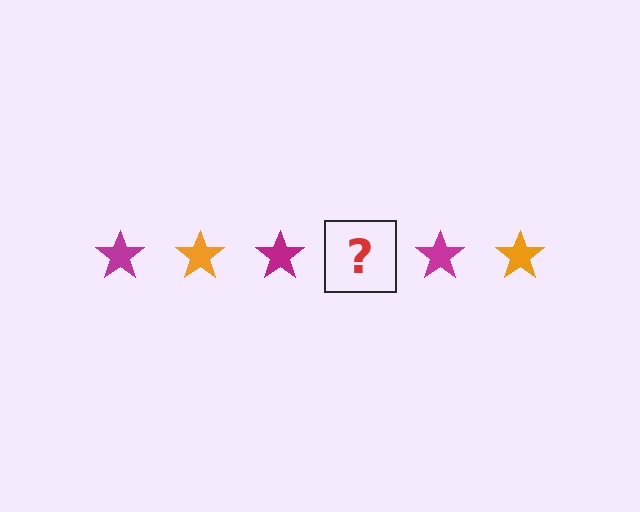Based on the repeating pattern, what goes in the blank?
The blank should be an orange star.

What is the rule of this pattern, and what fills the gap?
The rule is that the pattern cycles through magenta, orange stars. The gap should be filled with an orange star.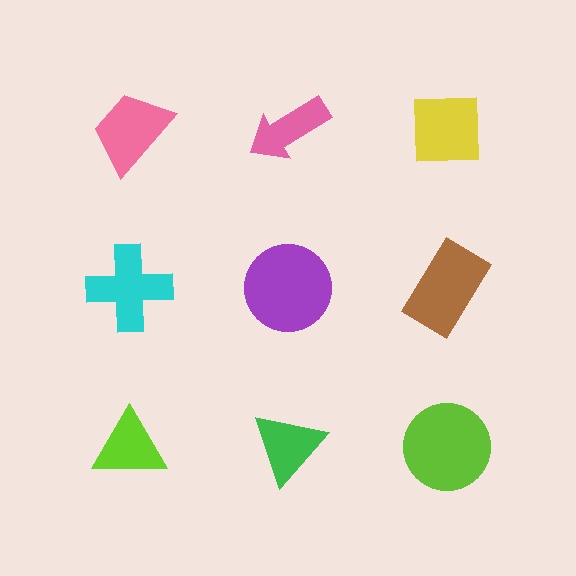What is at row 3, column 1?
A lime triangle.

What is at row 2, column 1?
A cyan cross.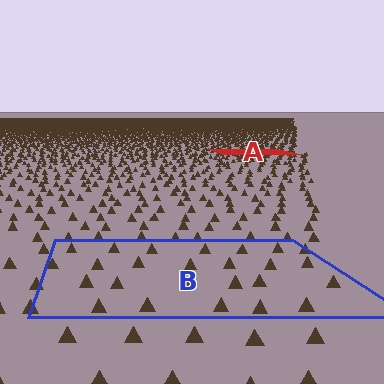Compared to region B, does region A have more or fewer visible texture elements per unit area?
Region A has more texture elements per unit area — they are packed more densely because it is farther away.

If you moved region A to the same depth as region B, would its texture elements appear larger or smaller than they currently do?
They would appear larger. At a closer depth, the same texture elements are projected at a bigger on-screen size.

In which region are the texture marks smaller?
The texture marks are smaller in region A, because it is farther away.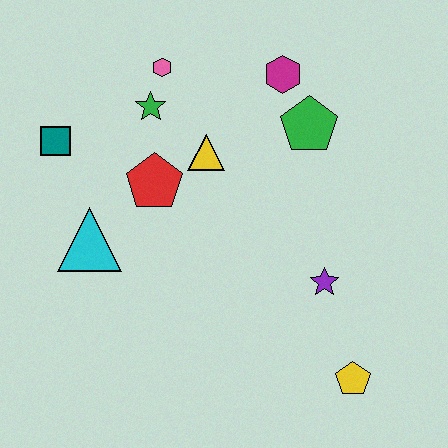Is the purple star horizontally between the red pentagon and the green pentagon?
No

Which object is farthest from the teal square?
The yellow pentagon is farthest from the teal square.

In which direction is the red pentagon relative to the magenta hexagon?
The red pentagon is to the left of the magenta hexagon.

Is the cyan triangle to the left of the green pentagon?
Yes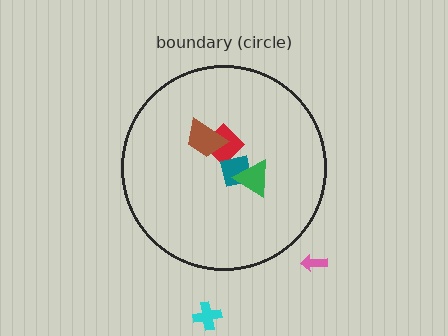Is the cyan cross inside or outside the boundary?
Outside.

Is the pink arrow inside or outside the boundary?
Outside.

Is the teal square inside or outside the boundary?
Inside.